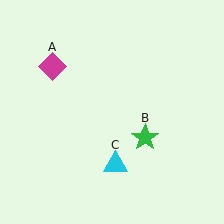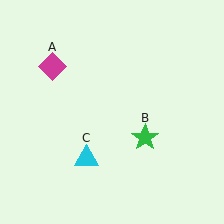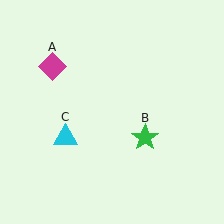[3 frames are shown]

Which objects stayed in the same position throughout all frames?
Magenta diamond (object A) and green star (object B) remained stationary.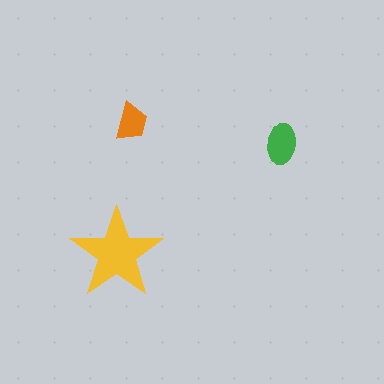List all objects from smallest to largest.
The orange trapezoid, the green ellipse, the yellow star.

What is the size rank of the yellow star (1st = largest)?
1st.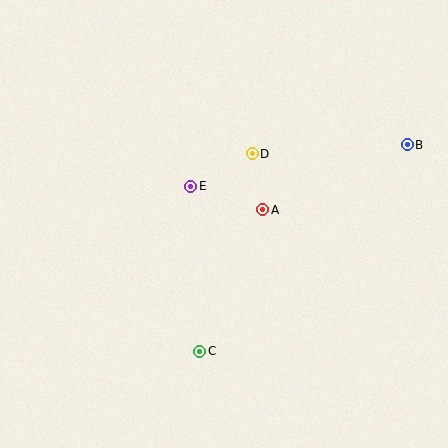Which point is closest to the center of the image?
Point A at (263, 210) is closest to the center.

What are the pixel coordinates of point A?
Point A is at (263, 210).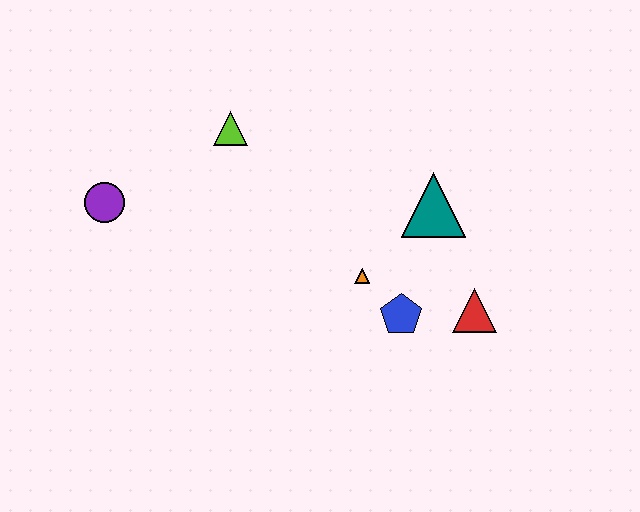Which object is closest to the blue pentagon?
The orange triangle is closest to the blue pentagon.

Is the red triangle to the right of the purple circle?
Yes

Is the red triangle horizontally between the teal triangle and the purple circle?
No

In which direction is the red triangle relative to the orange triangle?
The red triangle is to the right of the orange triangle.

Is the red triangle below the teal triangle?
Yes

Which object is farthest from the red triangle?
The purple circle is farthest from the red triangle.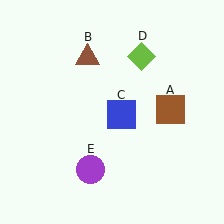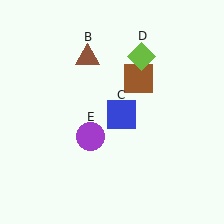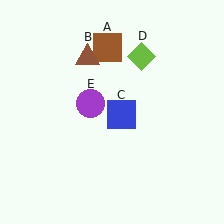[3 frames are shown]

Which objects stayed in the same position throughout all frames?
Brown triangle (object B) and blue square (object C) and lime diamond (object D) remained stationary.